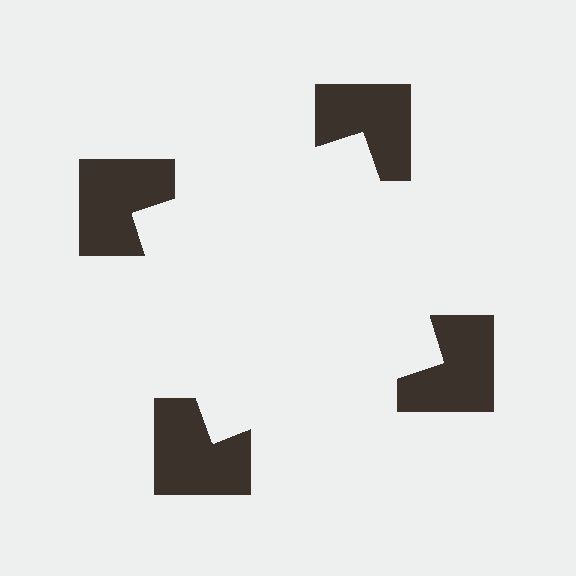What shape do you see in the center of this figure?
An illusory square — its edges are inferred from the aligned wedge cuts in the notched squares, not physically drawn.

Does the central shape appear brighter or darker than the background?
It typically appears slightly brighter than the background, even though no actual brightness change is drawn.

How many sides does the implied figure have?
4 sides.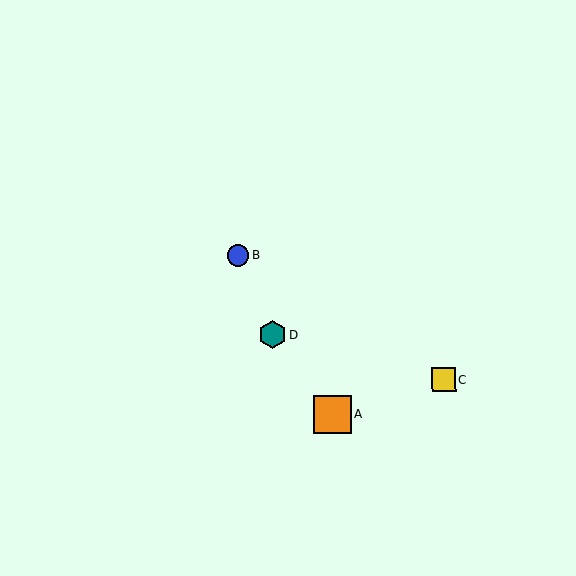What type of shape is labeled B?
Shape B is a blue circle.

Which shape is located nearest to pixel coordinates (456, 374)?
The yellow square (labeled C) at (444, 380) is nearest to that location.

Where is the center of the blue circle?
The center of the blue circle is at (238, 256).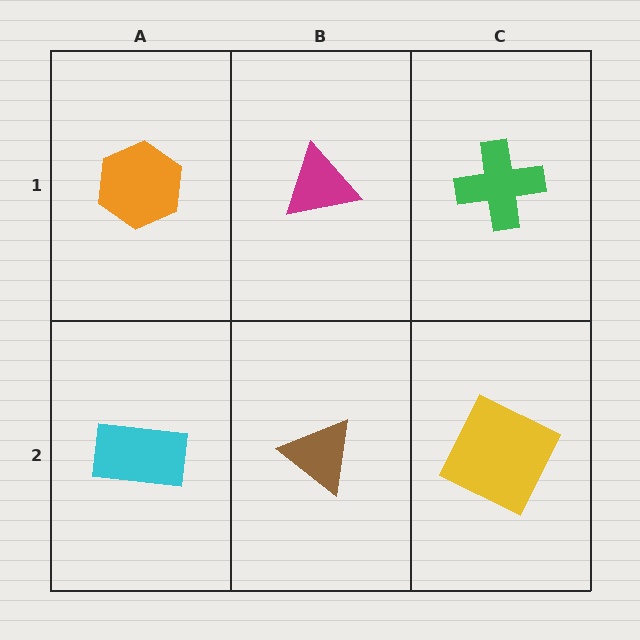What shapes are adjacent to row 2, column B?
A magenta triangle (row 1, column B), a cyan rectangle (row 2, column A), a yellow square (row 2, column C).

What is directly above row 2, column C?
A green cross.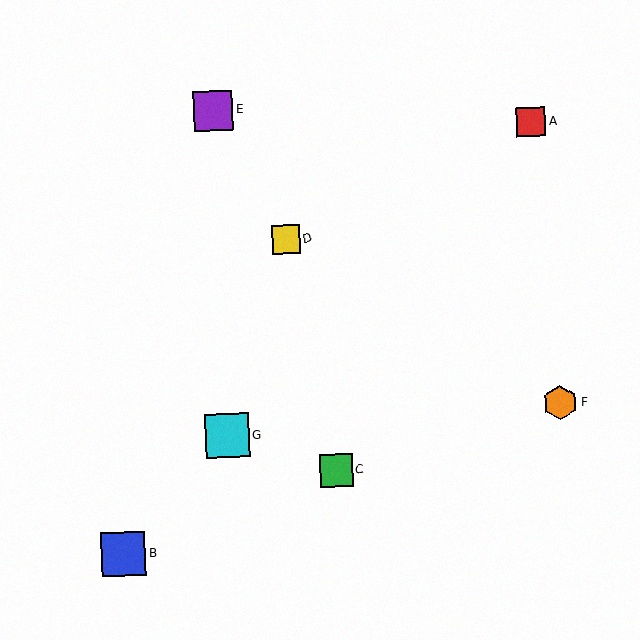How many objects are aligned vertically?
2 objects (E, G) are aligned vertically.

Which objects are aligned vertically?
Objects E, G are aligned vertically.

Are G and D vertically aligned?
No, G is at x≈227 and D is at x≈286.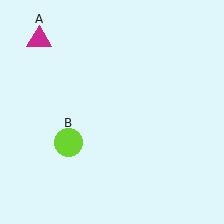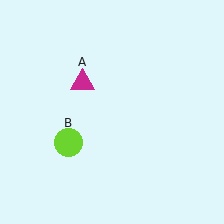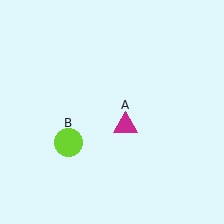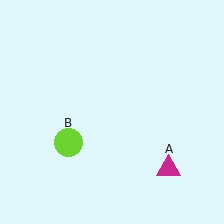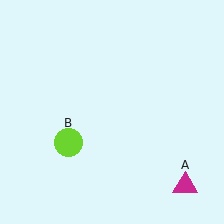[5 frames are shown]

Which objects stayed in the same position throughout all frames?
Lime circle (object B) remained stationary.